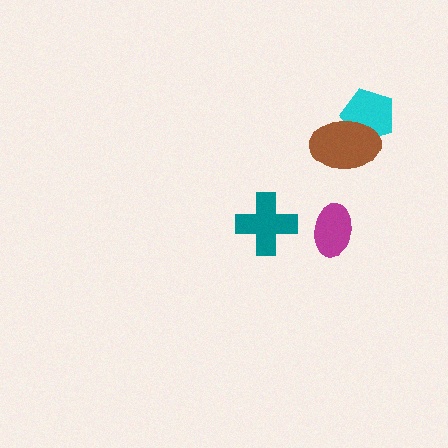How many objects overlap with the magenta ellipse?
0 objects overlap with the magenta ellipse.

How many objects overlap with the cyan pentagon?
1 object overlaps with the cyan pentagon.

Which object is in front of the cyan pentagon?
The brown ellipse is in front of the cyan pentagon.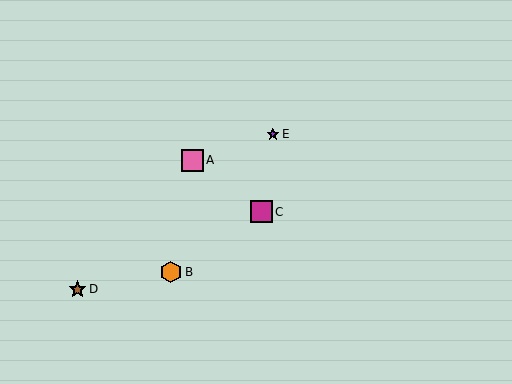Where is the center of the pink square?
The center of the pink square is at (193, 160).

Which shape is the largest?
The magenta square (labeled C) is the largest.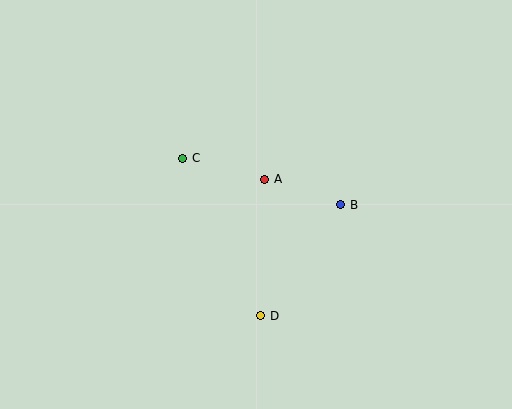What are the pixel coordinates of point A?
Point A is at (265, 179).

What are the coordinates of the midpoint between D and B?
The midpoint between D and B is at (301, 260).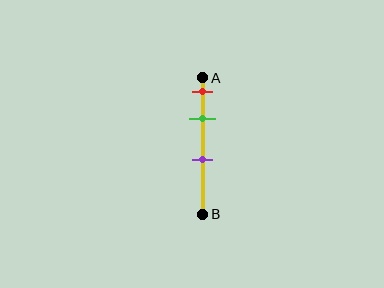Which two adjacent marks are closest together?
The red and green marks are the closest adjacent pair.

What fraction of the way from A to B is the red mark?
The red mark is approximately 10% (0.1) of the way from A to B.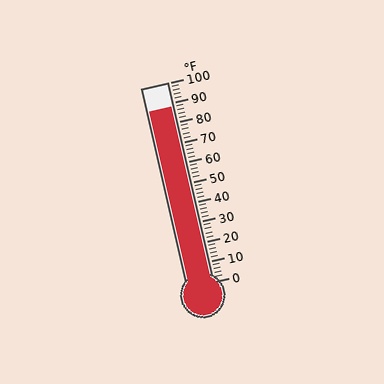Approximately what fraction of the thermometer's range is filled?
The thermometer is filled to approximately 90% of its range.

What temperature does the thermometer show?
The thermometer shows approximately 88°F.